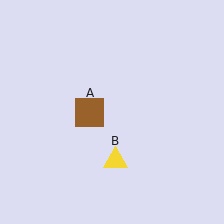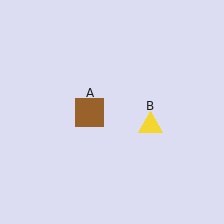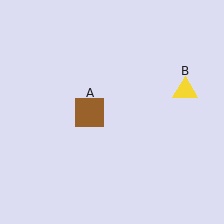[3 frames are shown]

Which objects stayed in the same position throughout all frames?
Brown square (object A) remained stationary.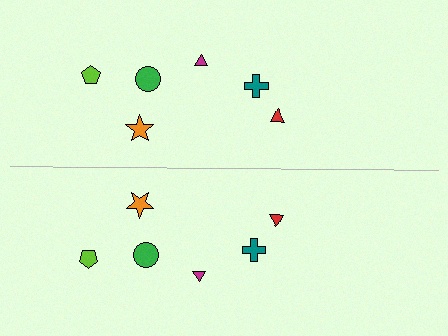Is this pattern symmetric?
Yes, this pattern has bilateral (reflection) symmetry.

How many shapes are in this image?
There are 12 shapes in this image.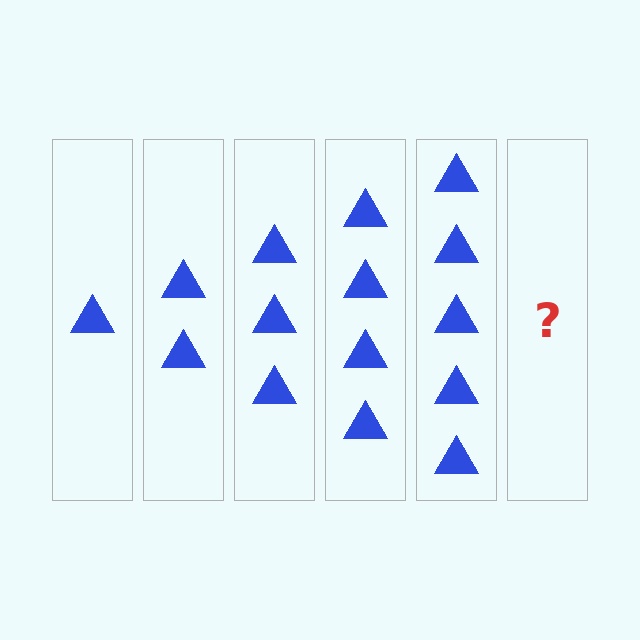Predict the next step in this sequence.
The next step is 6 triangles.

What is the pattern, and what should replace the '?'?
The pattern is that each step adds one more triangle. The '?' should be 6 triangles.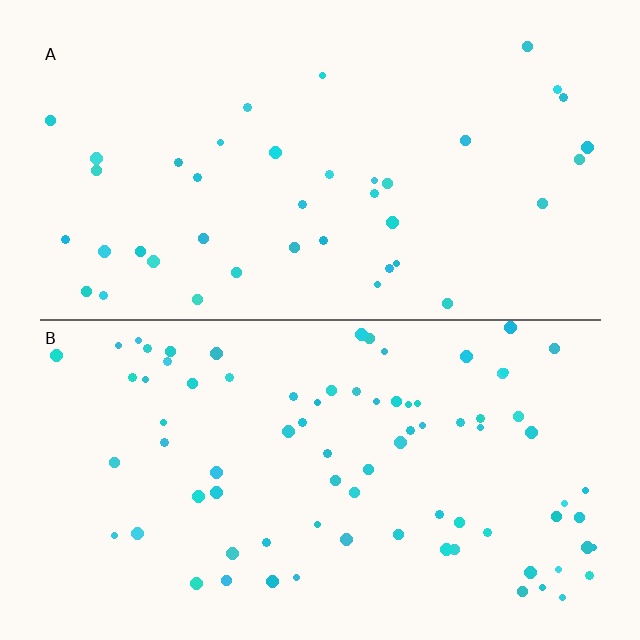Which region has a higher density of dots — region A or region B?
B (the bottom).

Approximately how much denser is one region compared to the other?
Approximately 2.0× — region B over region A.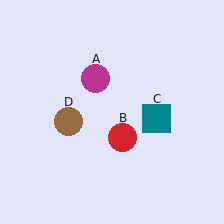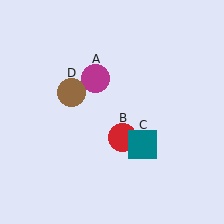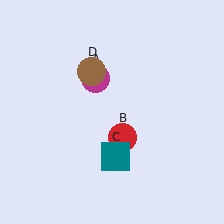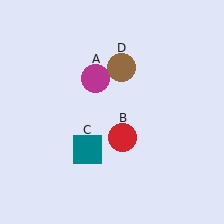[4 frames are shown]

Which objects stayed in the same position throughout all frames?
Magenta circle (object A) and red circle (object B) remained stationary.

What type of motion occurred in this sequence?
The teal square (object C), brown circle (object D) rotated clockwise around the center of the scene.